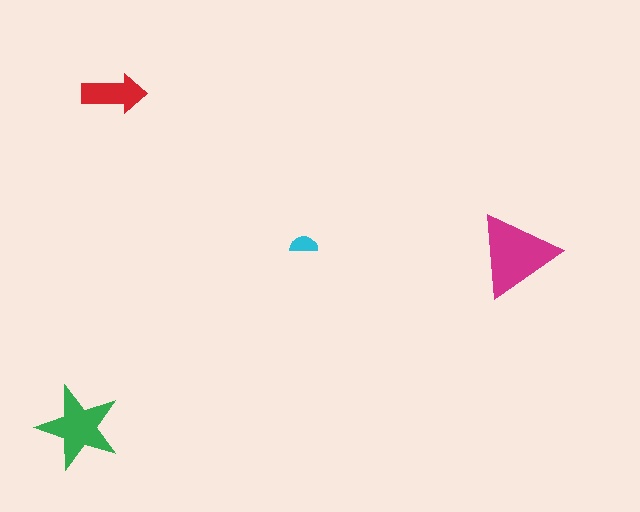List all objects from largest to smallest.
The magenta triangle, the green star, the red arrow, the cyan semicircle.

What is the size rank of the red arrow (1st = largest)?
3rd.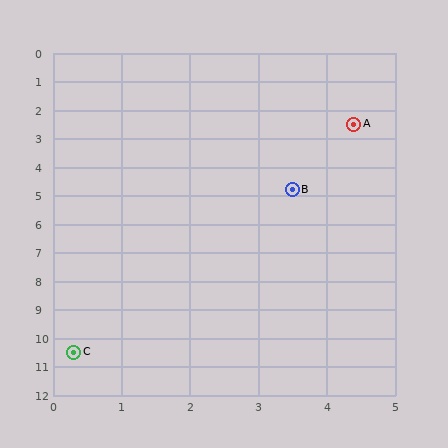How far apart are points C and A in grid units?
Points C and A are about 9.0 grid units apart.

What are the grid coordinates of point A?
Point A is at approximately (4.4, 2.5).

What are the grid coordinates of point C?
Point C is at approximately (0.3, 10.5).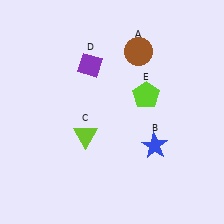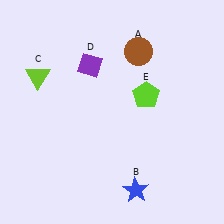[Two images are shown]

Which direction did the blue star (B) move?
The blue star (B) moved down.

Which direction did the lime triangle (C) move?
The lime triangle (C) moved up.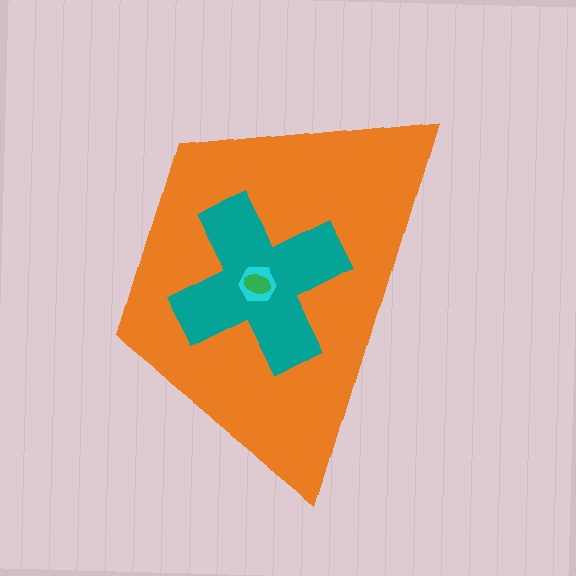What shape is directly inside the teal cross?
The cyan hexagon.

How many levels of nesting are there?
4.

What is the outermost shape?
The orange trapezoid.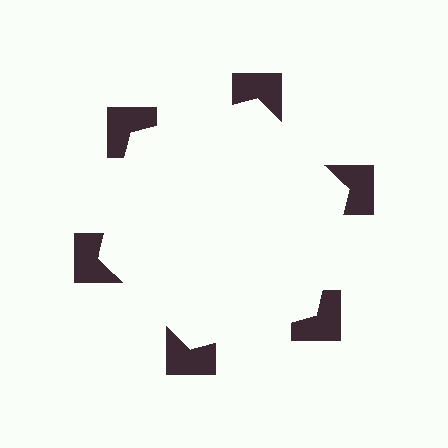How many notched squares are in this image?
There are 6 — one at each vertex of the illusory hexagon.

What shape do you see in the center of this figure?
An illusory hexagon — its edges are inferred from the aligned wedge cuts in the notched squares, not physically drawn.